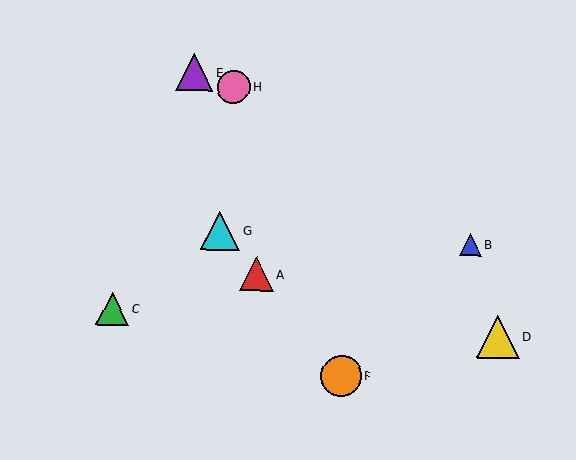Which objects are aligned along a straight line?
Objects A, F, G are aligned along a straight line.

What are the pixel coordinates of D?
Object D is at (498, 337).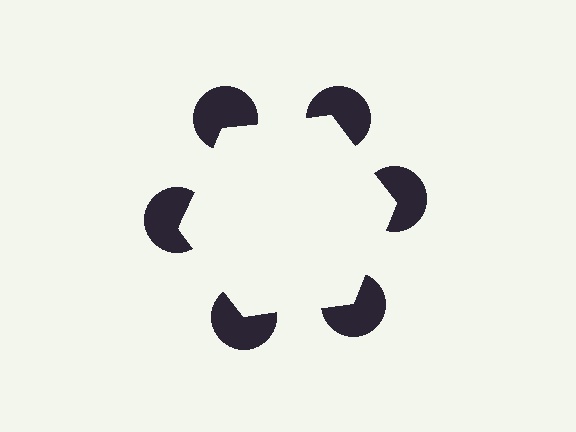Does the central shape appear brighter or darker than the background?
It typically appears slightly brighter than the background, even though no actual brightness change is drawn.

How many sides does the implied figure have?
6 sides.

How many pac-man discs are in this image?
There are 6 — one at each vertex of the illusory hexagon.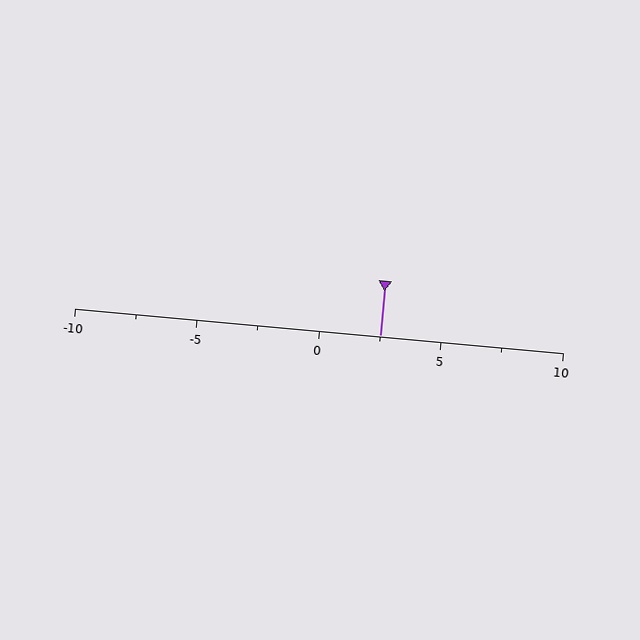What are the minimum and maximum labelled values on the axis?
The axis runs from -10 to 10.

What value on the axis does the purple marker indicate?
The marker indicates approximately 2.5.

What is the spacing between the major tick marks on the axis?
The major ticks are spaced 5 apart.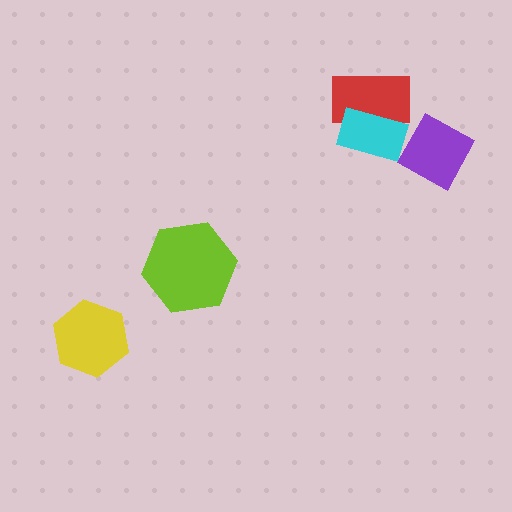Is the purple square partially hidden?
No, no other shape covers it.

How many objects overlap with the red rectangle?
1 object overlaps with the red rectangle.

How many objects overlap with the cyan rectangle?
1 object overlaps with the cyan rectangle.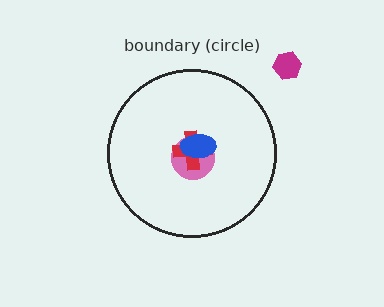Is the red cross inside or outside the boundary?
Inside.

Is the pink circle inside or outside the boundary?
Inside.